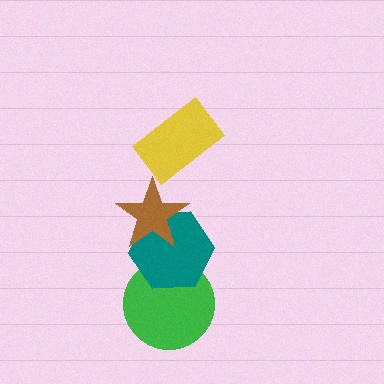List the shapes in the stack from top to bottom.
From top to bottom: the yellow rectangle, the brown star, the teal hexagon, the green circle.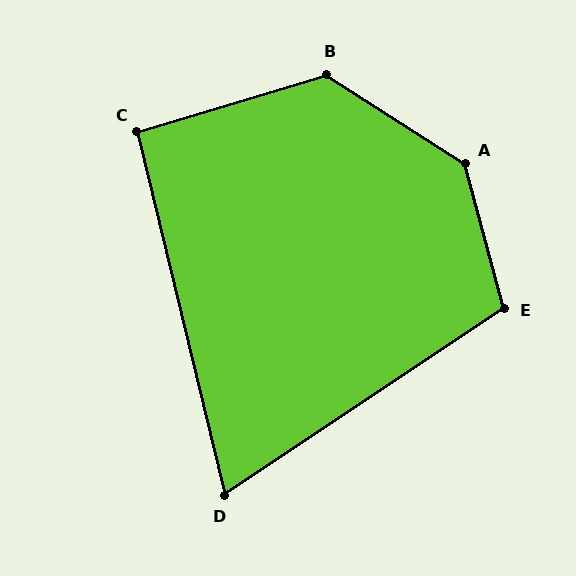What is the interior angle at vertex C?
Approximately 93 degrees (approximately right).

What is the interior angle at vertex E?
Approximately 109 degrees (obtuse).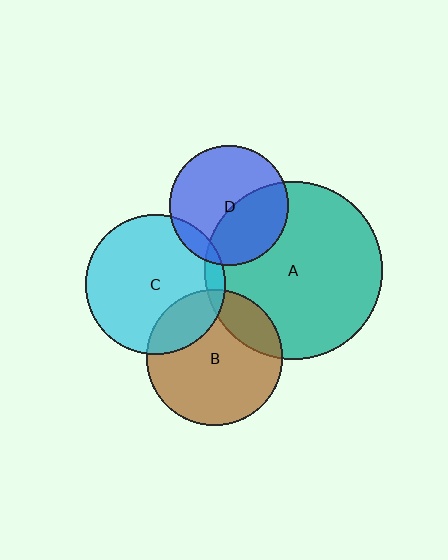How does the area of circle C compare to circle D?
Approximately 1.4 times.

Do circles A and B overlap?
Yes.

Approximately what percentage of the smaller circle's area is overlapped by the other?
Approximately 20%.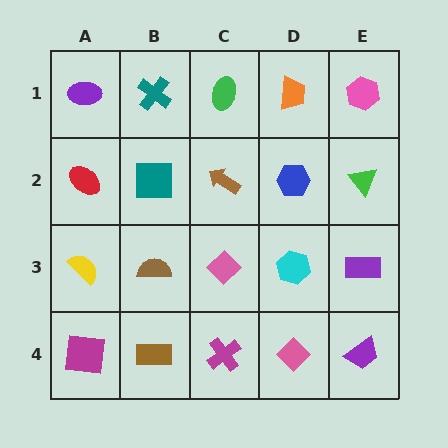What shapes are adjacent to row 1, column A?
A red ellipse (row 2, column A), a teal cross (row 1, column B).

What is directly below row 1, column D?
A blue hexagon.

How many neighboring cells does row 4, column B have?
3.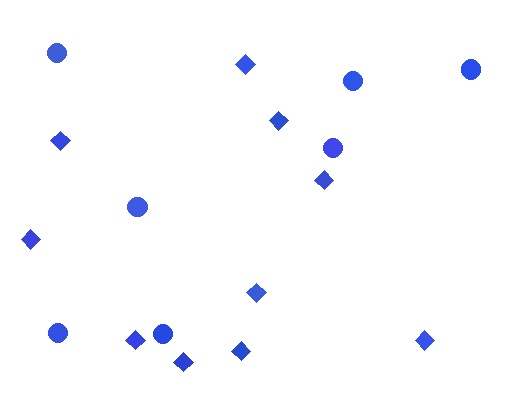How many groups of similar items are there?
There are 2 groups: one group of circles (7) and one group of diamonds (10).